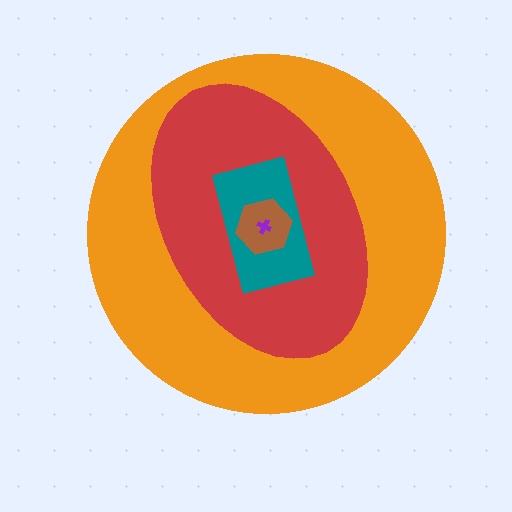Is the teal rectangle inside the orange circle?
Yes.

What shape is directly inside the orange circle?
The red ellipse.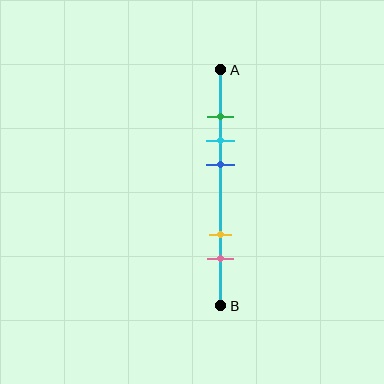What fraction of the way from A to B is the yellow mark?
The yellow mark is approximately 70% (0.7) of the way from A to B.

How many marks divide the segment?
There are 5 marks dividing the segment.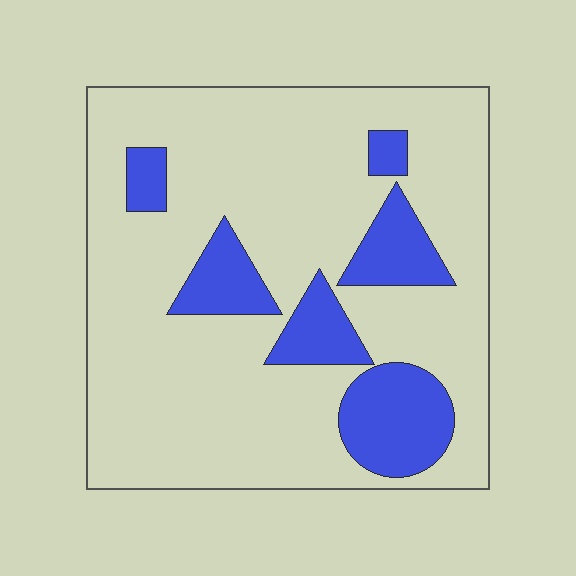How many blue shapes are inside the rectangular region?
6.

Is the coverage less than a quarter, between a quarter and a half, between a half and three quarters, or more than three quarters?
Less than a quarter.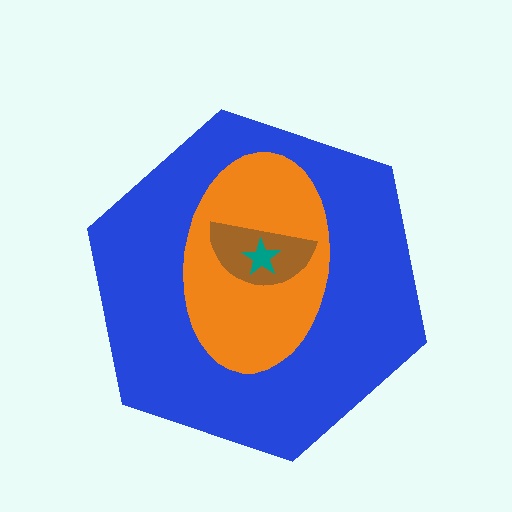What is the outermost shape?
The blue hexagon.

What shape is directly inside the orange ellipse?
The brown semicircle.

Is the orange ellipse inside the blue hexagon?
Yes.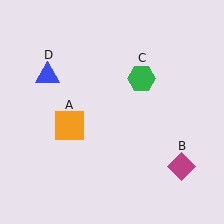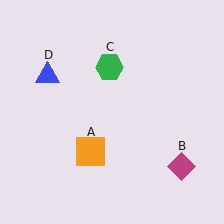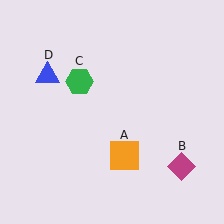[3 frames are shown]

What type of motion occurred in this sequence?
The orange square (object A), green hexagon (object C) rotated counterclockwise around the center of the scene.